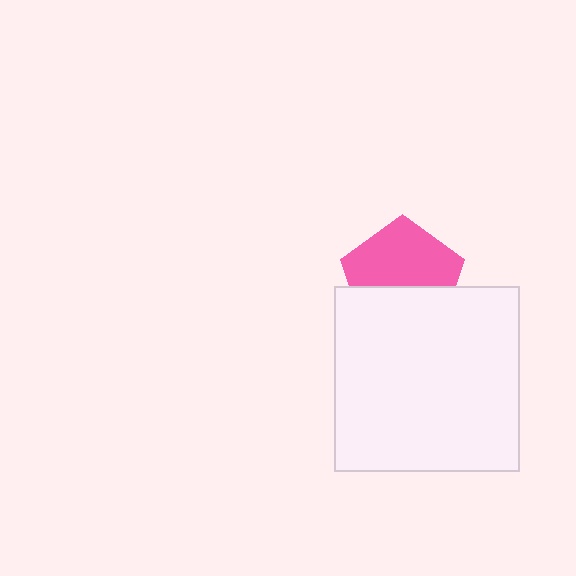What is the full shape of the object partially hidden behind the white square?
The partially hidden object is a pink pentagon.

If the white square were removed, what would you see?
You would see the complete pink pentagon.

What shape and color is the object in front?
The object in front is a white square.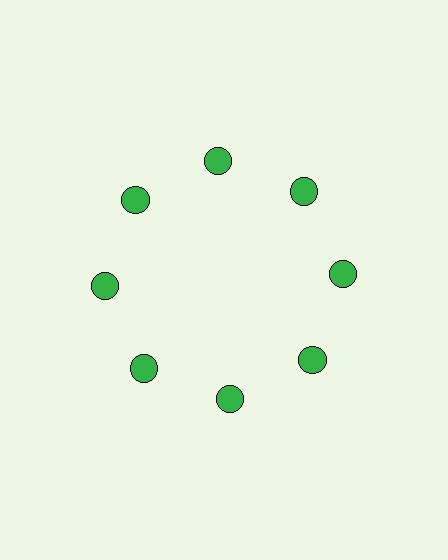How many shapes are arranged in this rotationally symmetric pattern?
There are 8 shapes, arranged in 8 groups of 1.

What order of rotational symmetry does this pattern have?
This pattern has 8-fold rotational symmetry.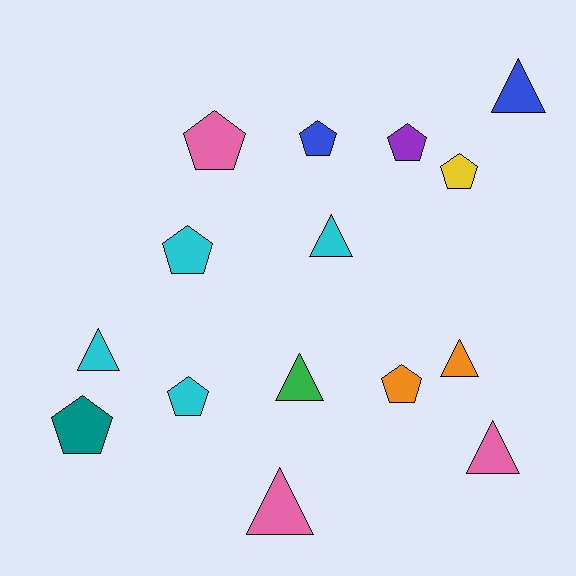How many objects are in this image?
There are 15 objects.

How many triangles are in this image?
There are 7 triangles.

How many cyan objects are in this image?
There are 4 cyan objects.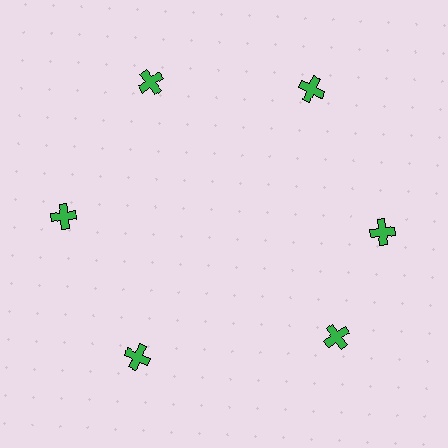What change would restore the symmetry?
The symmetry would be restored by rotating it back into even spacing with its neighbors so that all 6 crosses sit at equal angles and equal distance from the center.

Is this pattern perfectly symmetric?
No. The 6 green crosses are arranged in a ring, but one element near the 5 o'clock position is rotated out of alignment along the ring, breaking the 6-fold rotational symmetry.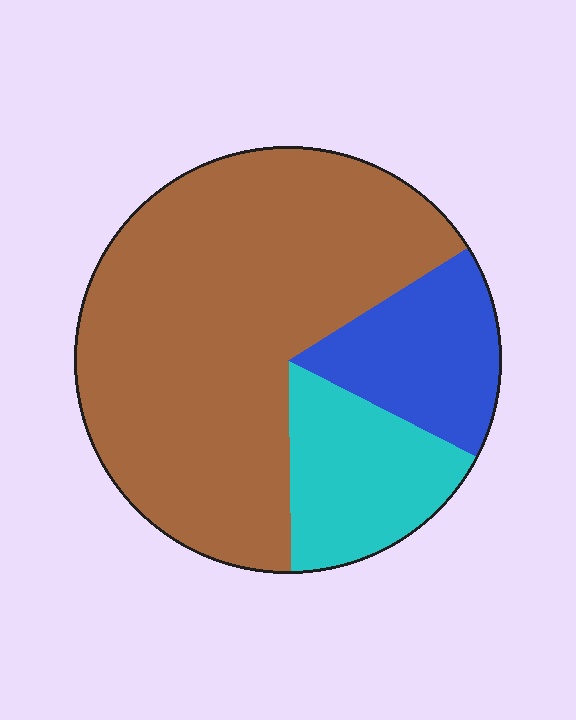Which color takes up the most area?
Brown, at roughly 65%.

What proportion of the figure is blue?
Blue covers 16% of the figure.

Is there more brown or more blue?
Brown.